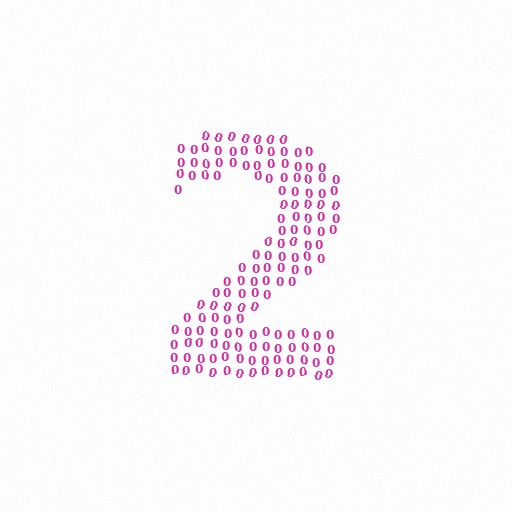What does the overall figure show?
The overall figure shows the digit 2.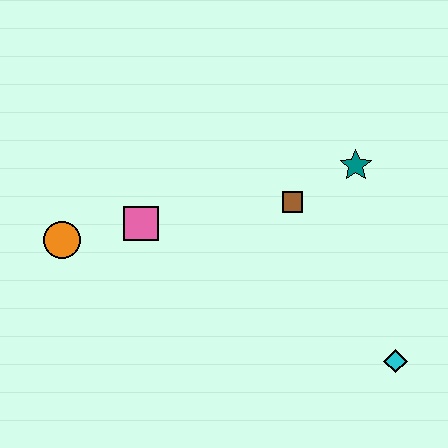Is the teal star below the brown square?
No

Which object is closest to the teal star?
The brown square is closest to the teal star.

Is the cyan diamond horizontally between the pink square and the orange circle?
No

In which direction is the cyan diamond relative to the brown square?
The cyan diamond is below the brown square.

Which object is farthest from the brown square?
The orange circle is farthest from the brown square.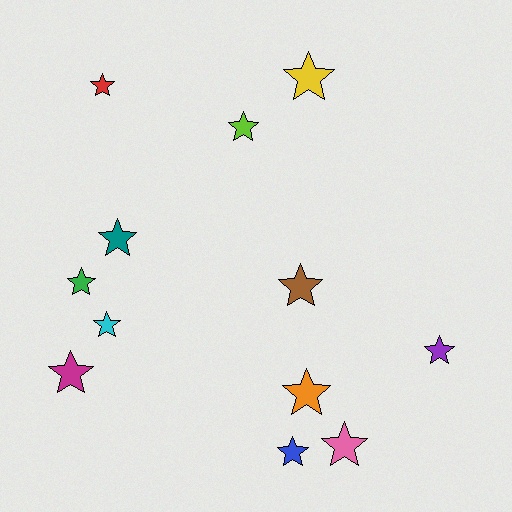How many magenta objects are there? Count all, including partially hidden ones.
There is 1 magenta object.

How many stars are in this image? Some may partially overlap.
There are 12 stars.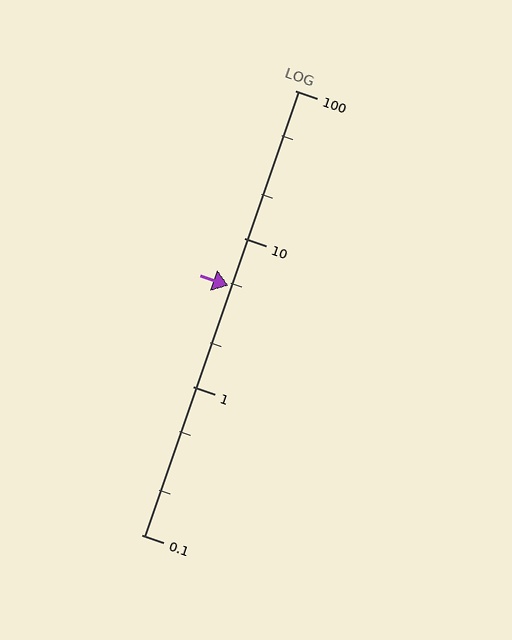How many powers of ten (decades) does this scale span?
The scale spans 3 decades, from 0.1 to 100.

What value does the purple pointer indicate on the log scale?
The pointer indicates approximately 4.8.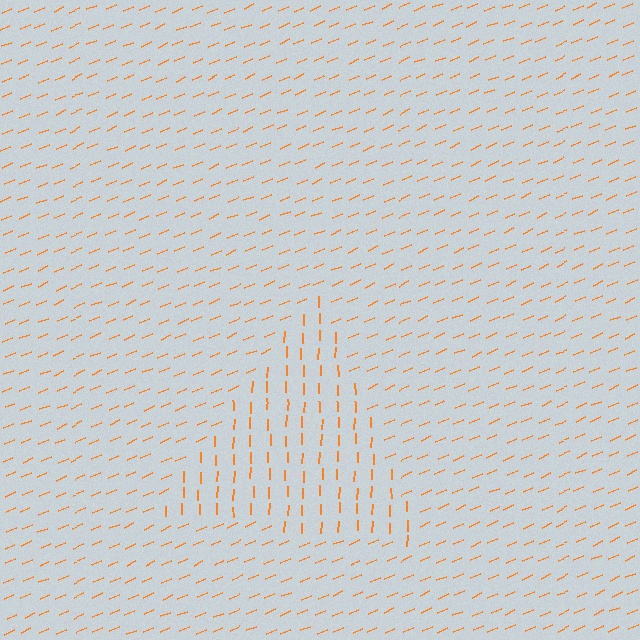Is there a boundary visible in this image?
Yes, there is a texture boundary formed by a change in line orientation.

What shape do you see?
I see a triangle.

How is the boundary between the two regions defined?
The boundary is defined purely by a change in line orientation (approximately 66 degrees difference). All lines are the same color and thickness.